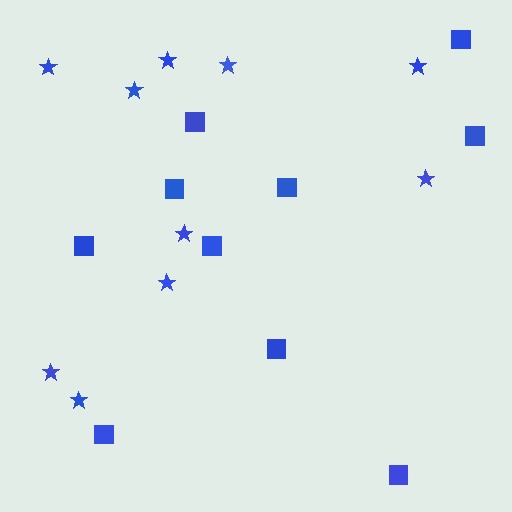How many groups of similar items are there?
There are 2 groups: one group of squares (10) and one group of stars (10).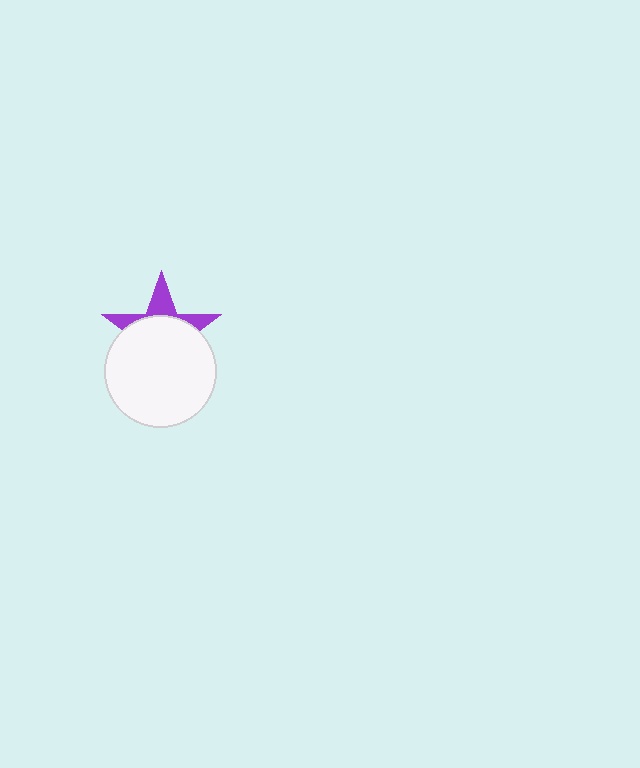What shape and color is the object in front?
The object in front is a white circle.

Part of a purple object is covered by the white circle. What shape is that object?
It is a star.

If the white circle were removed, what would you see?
You would see the complete purple star.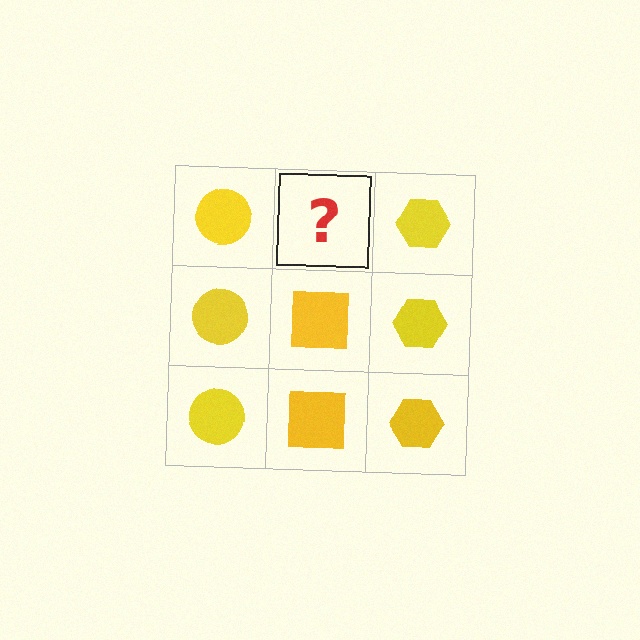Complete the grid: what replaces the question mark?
The question mark should be replaced with a yellow square.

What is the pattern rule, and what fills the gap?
The rule is that each column has a consistent shape. The gap should be filled with a yellow square.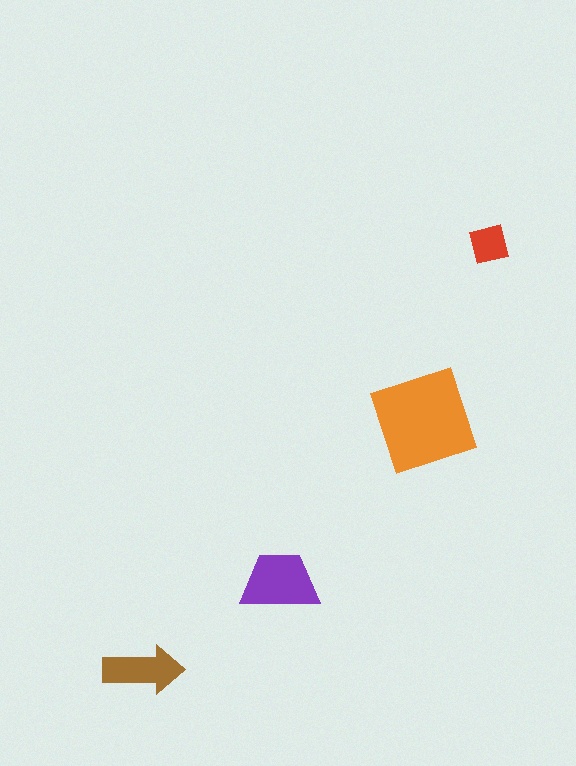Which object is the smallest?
The red square.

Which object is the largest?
The orange diamond.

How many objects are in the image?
There are 4 objects in the image.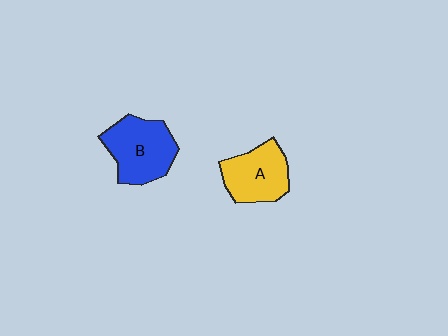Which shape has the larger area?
Shape B (blue).